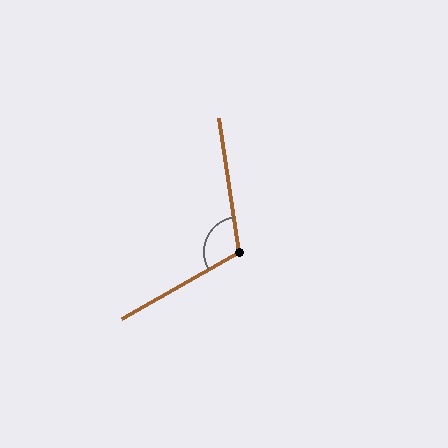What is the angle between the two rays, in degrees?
Approximately 112 degrees.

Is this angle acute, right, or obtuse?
It is obtuse.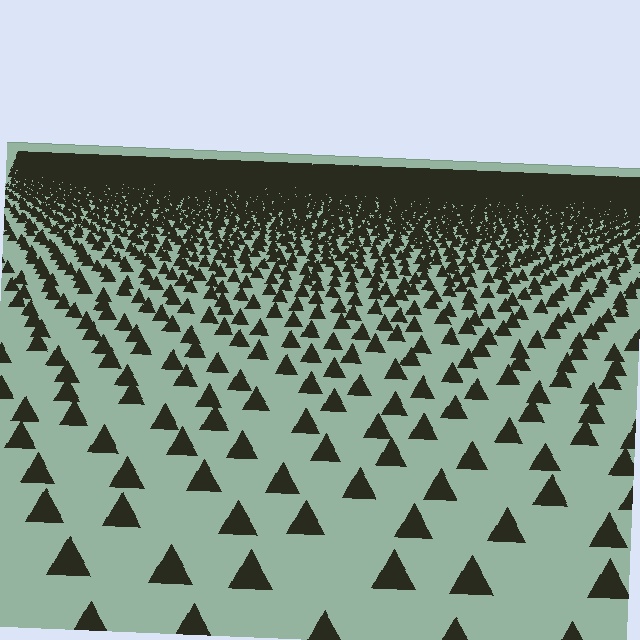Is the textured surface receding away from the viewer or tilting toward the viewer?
The surface is receding away from the viewer. Texture elements get smaller and denser toward the top.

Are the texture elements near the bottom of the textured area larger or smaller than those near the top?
Larger. Near the bottom, elements are closer to the viewer and appear at a bigger on-screen size.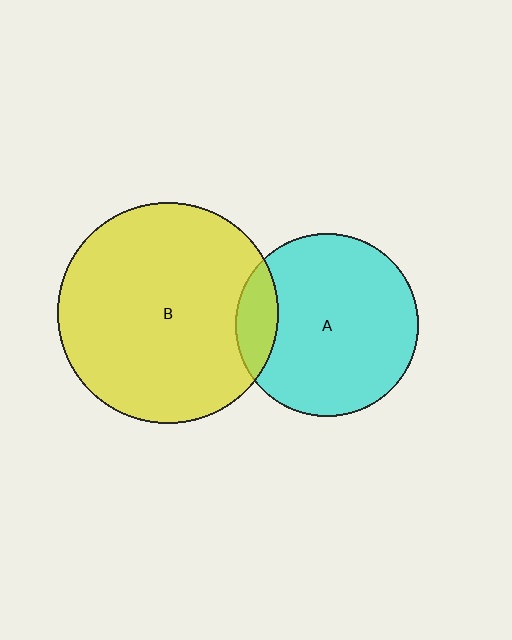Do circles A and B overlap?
Yes.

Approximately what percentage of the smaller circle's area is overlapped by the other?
Approximately 15%.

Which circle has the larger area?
Circle B (yellow).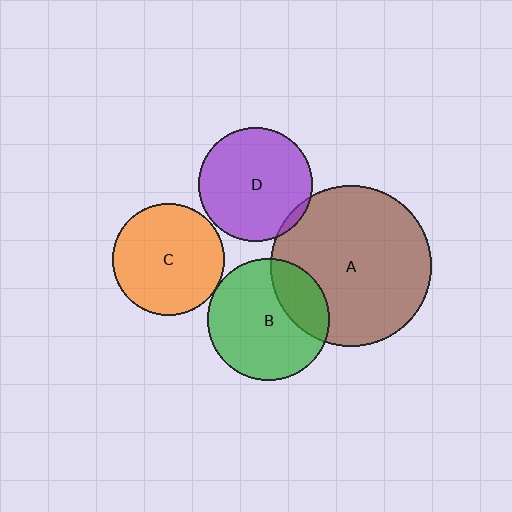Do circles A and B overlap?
Yes.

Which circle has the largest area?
Circle A (brown).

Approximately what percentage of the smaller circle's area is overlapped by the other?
Approximately 25%.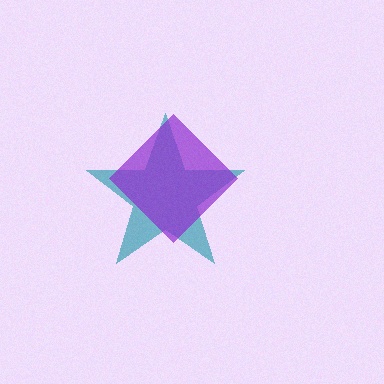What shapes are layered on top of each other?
The layered shapes are: a teal star, a purple diamond.